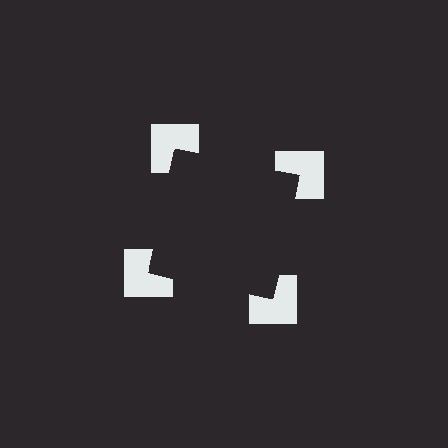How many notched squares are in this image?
There are 4 — one at each vertex of the illusory square.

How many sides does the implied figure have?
4 sides.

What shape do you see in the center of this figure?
An illusory square — its edges are inferred from the aligned wedge cuts in the notched squares, not physically drawn.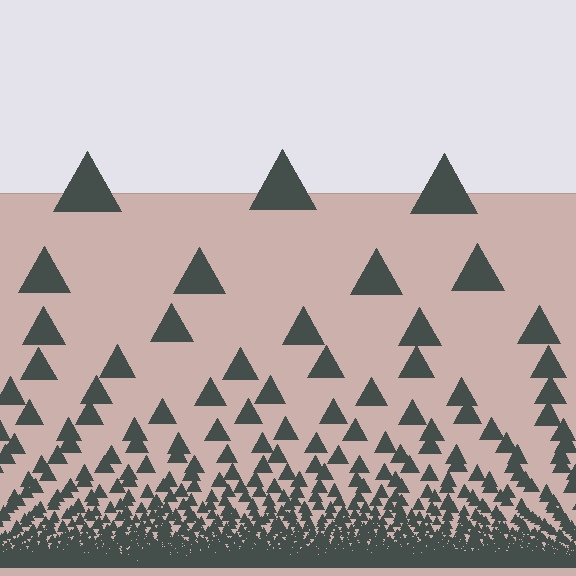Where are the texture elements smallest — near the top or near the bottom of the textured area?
Near the bottom.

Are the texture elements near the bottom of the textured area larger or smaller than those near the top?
Smaller. The gradient is inverted — elements near the bottom are smaller and denser.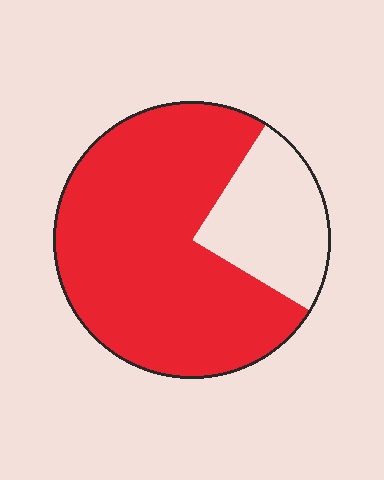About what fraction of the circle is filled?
About three quarters (3/4).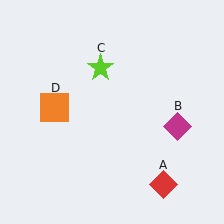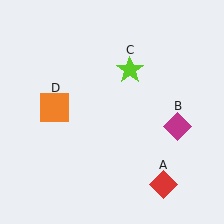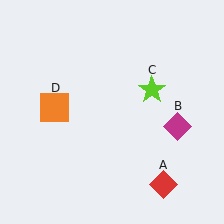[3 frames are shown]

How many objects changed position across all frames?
1 object changed position: lime star (object C).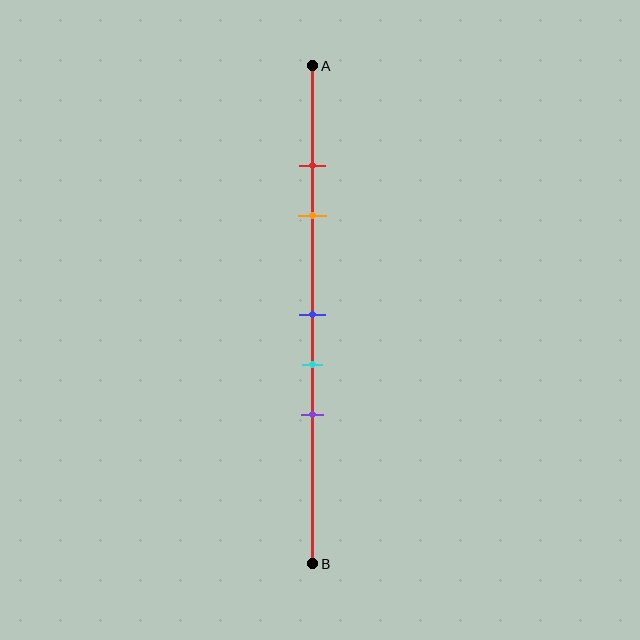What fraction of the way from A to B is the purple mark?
The purple mark is approximately 70% (0.7) of the way from A to B.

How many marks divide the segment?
There are 5 marks dividing the segment.